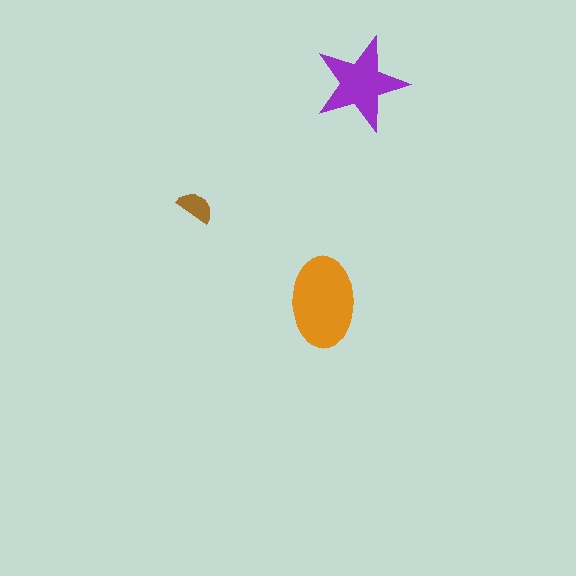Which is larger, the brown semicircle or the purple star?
The purple star.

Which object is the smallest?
The brown semicircle.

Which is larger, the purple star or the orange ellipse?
The orange ellipse.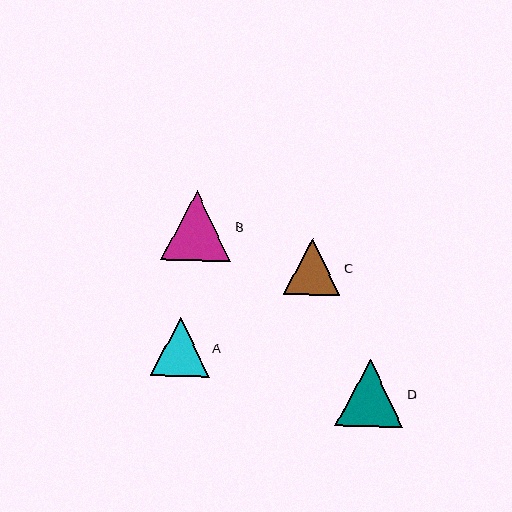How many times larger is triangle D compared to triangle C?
Triangle D is approximately 1.2 times the size of triangle C.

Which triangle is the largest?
Triangle B is the largest with a size of approximately 70 pixels.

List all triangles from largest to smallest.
From largest to smallest: B, D, A, C.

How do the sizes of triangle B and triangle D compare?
Triangle B and triangle D are approximately the same size.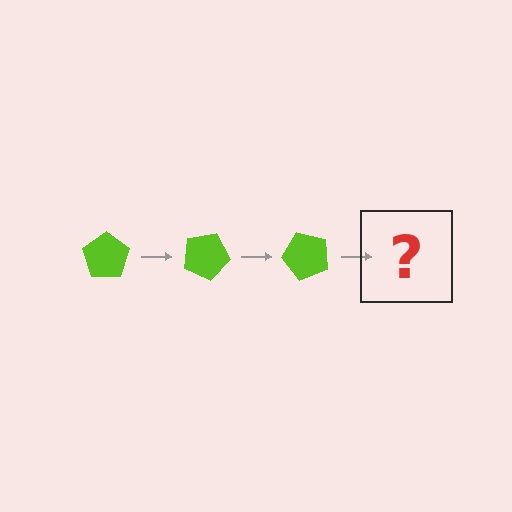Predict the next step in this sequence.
The next step is a lime pentagon rotated 75 degrees.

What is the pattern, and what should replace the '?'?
The pattern is that the pentagon rotates 25 degrees each step. The '?' should be a lime pentagon rotated 75 degrees.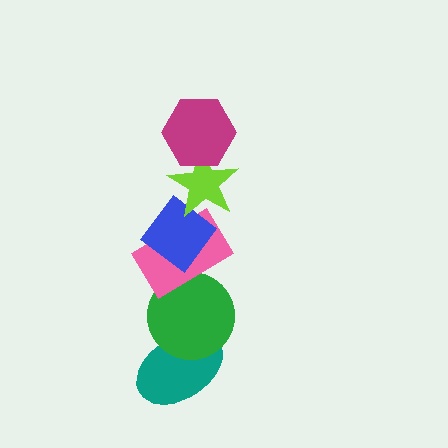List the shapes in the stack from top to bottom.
From top to bottom: the magenta hexagon, the lime star, the blue diamond, the pink rectangle, the green circle, the teal ellipse.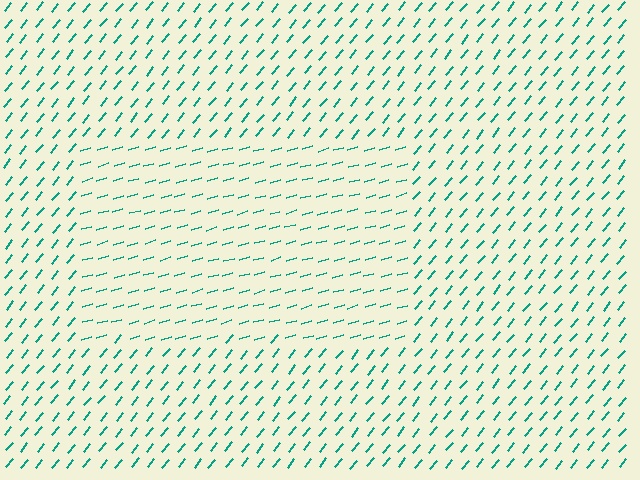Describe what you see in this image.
The image is filled with small teal line segments. A rectangle region in the image has lines oriented differently from the surrounding lines, creating a visible texture boundary.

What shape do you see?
I see a rectangle.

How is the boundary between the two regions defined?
The boundary is defined purely by a change in line orientation (approximately 35 degrees difference). All lines are the same color and thickness.